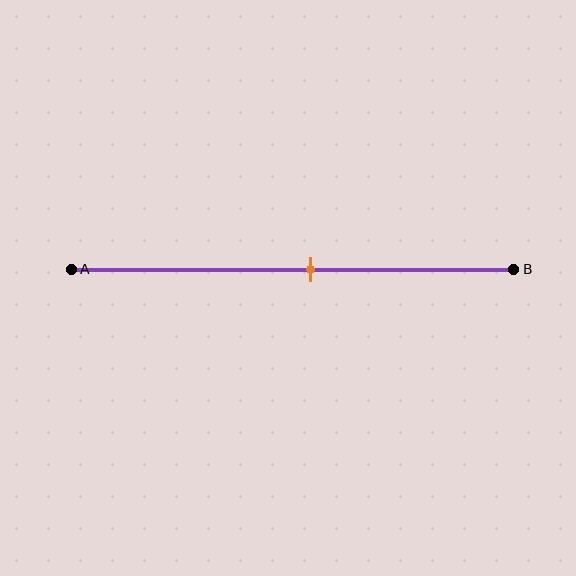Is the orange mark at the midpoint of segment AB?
No, the mark is at about 55% from A, not at the 50% midpoint.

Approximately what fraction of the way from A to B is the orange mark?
The orange mark is approximately 55% of the way from A to B.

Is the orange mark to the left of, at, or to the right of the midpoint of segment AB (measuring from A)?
The orange mark is to the right of the midpoint of segment AB.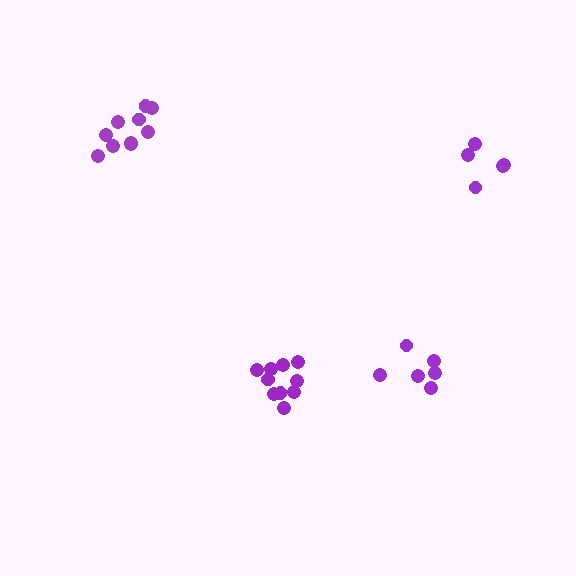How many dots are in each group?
Group 1: 10 dots, Group 2: 5 dots, Group 3: 6 dots, Group 4: 10 dots (31 total).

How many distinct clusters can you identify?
There are 4 distinct clusters.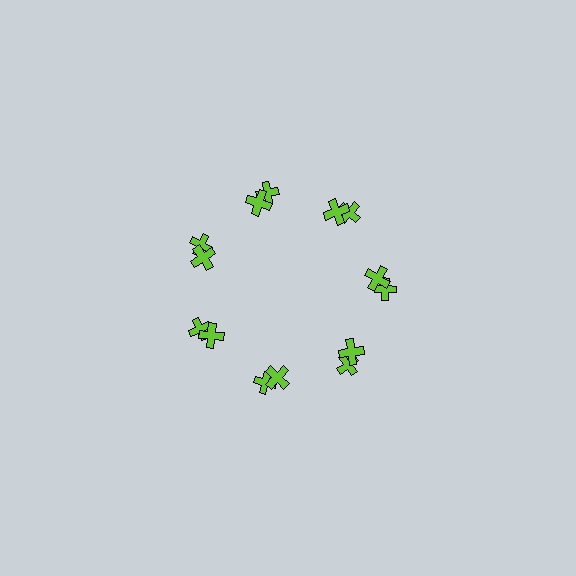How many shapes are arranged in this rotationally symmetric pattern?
There are 14 shapes, arranged in 7 groups of 2.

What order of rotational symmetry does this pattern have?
This pattern has 7-fold rotational symmetry.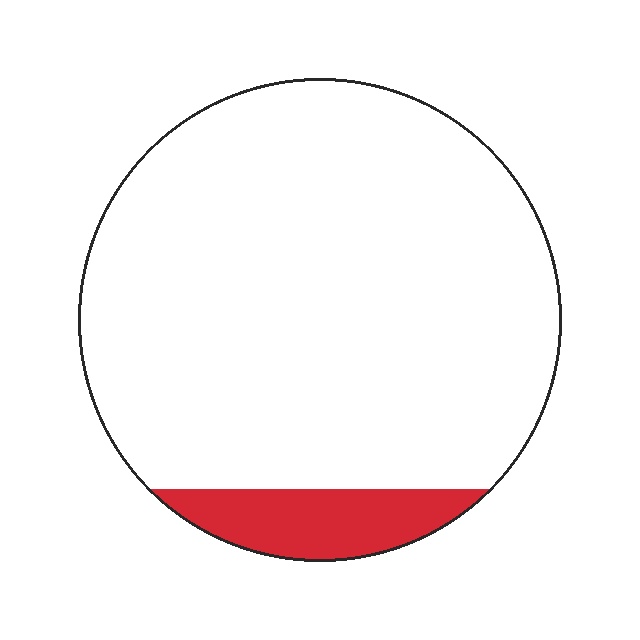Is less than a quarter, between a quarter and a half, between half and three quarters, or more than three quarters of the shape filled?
Less than a quarter.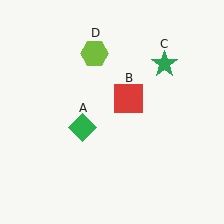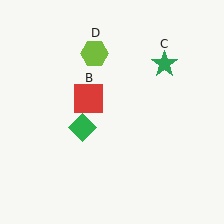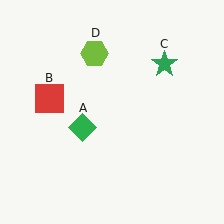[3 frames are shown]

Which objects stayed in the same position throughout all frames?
Green diamond (object A) and green star (object C) and lime hexagon (object D) remained stationary.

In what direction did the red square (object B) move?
The red square (object B) moved left.